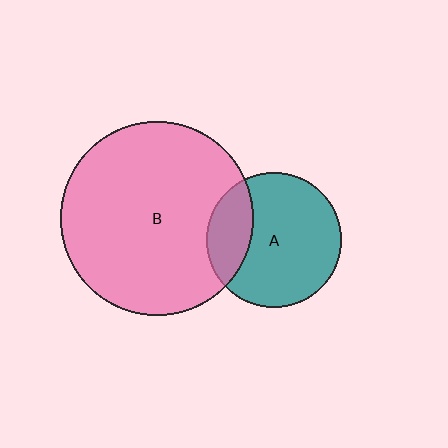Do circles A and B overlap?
Yes.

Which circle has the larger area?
Circle B (pink).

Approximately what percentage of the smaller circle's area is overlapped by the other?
Approximately 25%.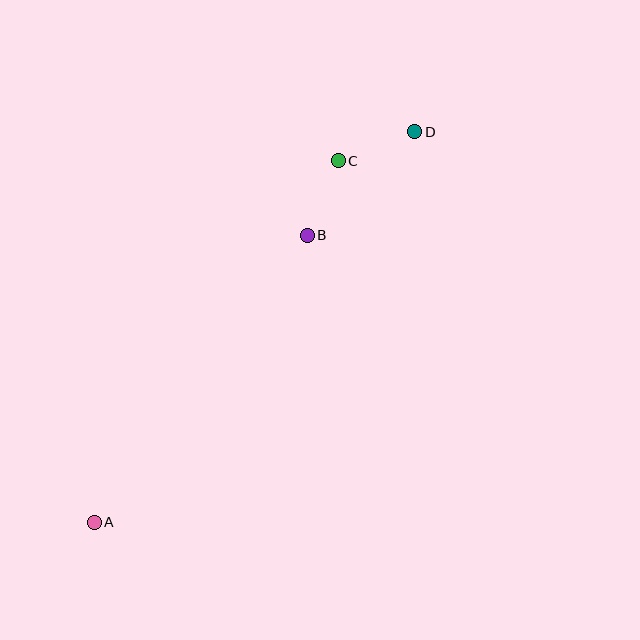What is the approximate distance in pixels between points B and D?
The distance between B and D is approximately 149 pixels.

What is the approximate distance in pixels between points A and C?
The distance between A and C is approximately 436 pixels.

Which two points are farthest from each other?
Points A and D are farthest from each other.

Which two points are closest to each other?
Points B and C are closest to each other.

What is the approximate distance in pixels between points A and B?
The distance between A and B is approximately 357 pixels.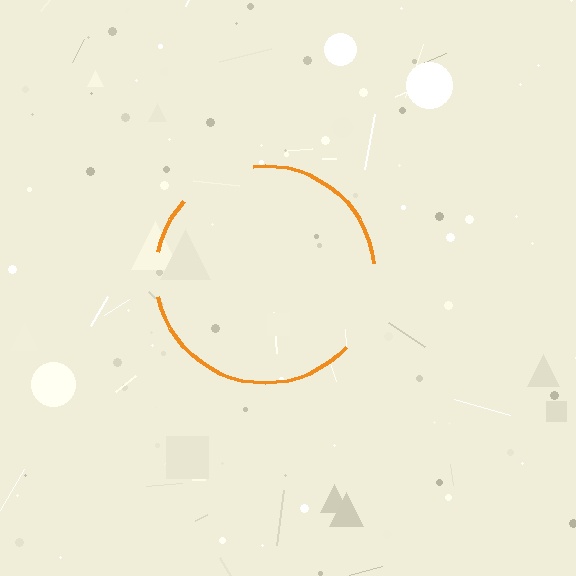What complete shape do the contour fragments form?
The contour fragments form a circle.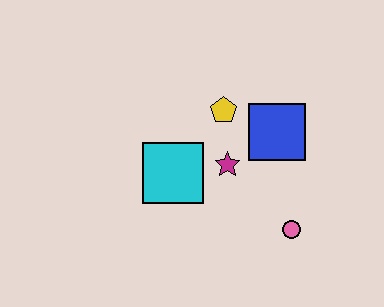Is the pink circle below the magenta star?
Yes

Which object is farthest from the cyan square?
The pink circle is farthest from the cyan square.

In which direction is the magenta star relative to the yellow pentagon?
The magenta star is below the yellow pentagon.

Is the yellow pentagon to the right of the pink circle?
No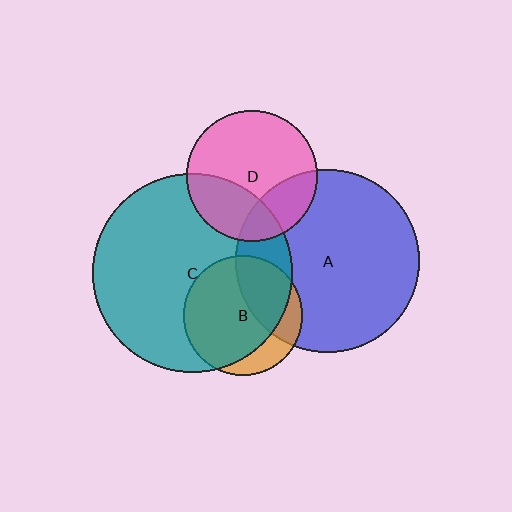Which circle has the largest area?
Circle C (teal).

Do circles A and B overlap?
Yes.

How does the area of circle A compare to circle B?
Approximately 2.4 times.